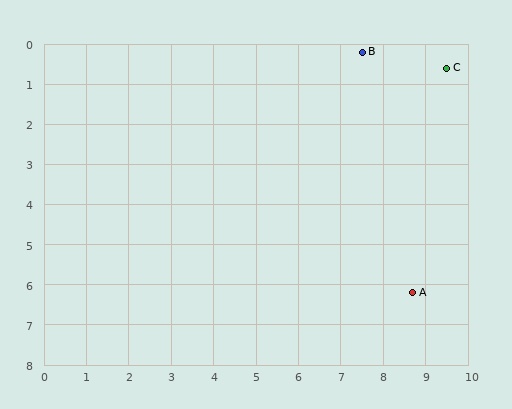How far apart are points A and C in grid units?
Points A and C are about 5.7 grid units apart.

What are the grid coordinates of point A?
Point A is at approximately (8.7, 6.2).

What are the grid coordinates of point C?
Point C is at approximately (9.5, 0.6).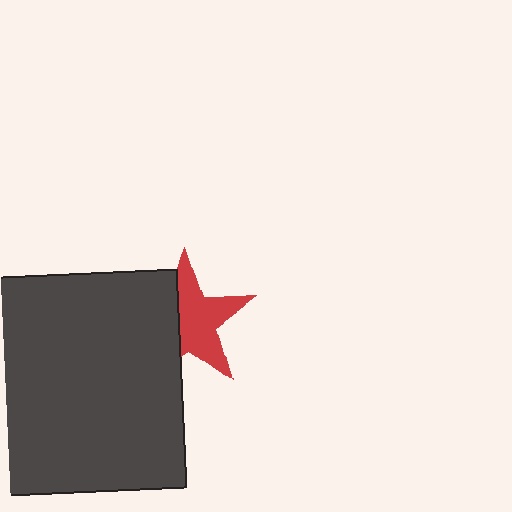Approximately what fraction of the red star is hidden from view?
Roughly 40% of the red star is hidden behind the dark gray square.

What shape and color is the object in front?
The object in front is a dark gray square.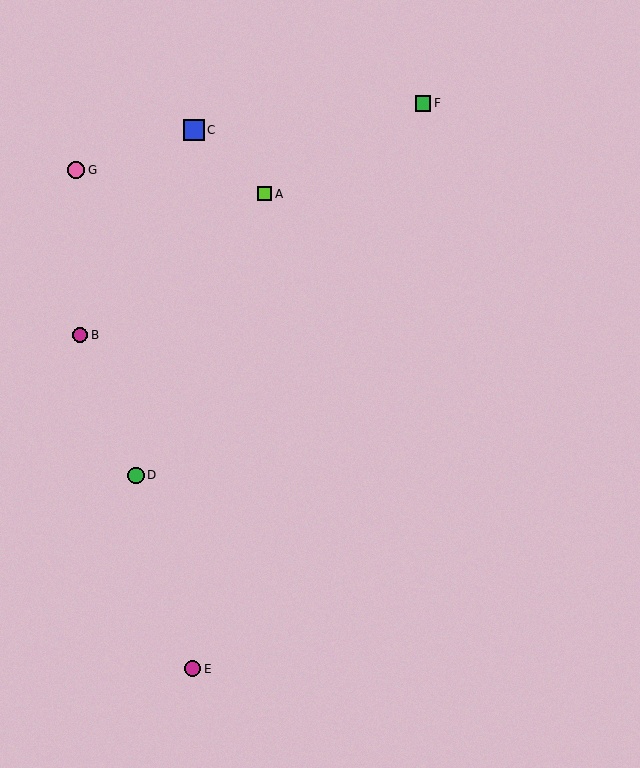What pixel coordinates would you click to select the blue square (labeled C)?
Click at (194, 130) to select the blue square C.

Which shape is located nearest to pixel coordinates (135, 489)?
The green circle (labeled D) at (136, 475) is nearest to that location.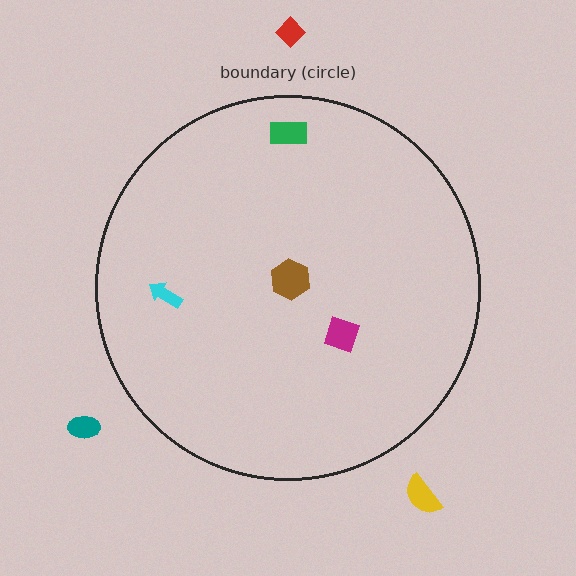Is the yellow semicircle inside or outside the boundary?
Outside.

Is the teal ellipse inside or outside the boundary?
Outside.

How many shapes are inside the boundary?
4 inside, 3 outside.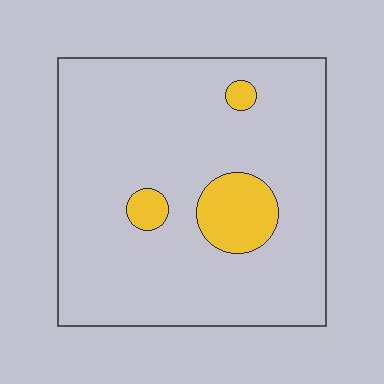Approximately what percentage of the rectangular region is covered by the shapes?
Approximately 10%.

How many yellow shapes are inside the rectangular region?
3.